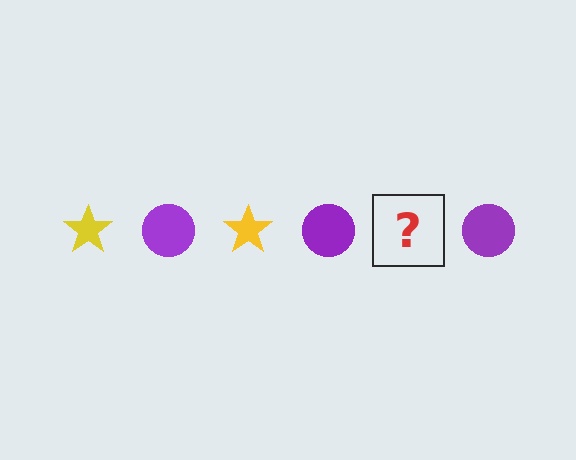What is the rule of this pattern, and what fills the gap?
The rule is that the pattern alternates between yellow star and purple circle. The gap should be filled with a yellow star.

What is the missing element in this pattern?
The missing element is a yellow star.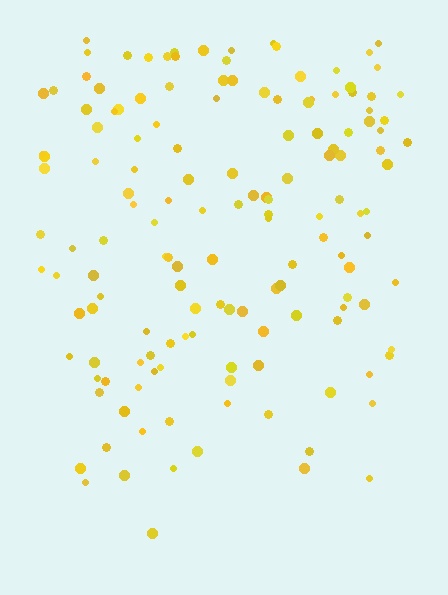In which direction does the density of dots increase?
From bottom to top, with the top side densest.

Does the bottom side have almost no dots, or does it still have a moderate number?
Still a moderate number, just noticeably fewer than the top.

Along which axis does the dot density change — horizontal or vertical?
Vertical.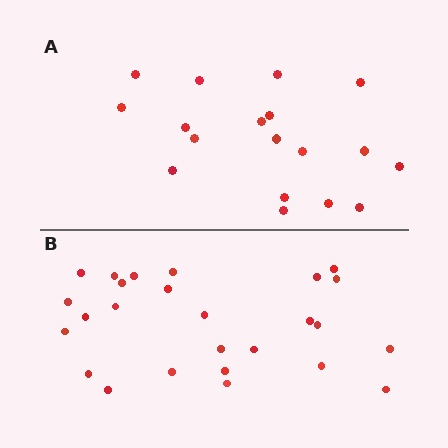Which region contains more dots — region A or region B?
Region B (the bottom region) has more dots.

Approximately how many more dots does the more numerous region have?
Region B has roughly 8 or so more dots than region A.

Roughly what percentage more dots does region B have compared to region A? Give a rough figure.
About 45% more.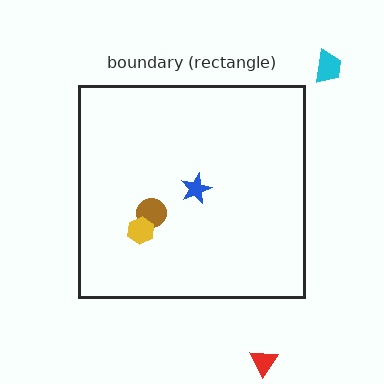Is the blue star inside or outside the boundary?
Inside.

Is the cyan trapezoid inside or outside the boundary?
Outside.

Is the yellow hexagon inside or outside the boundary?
Inside.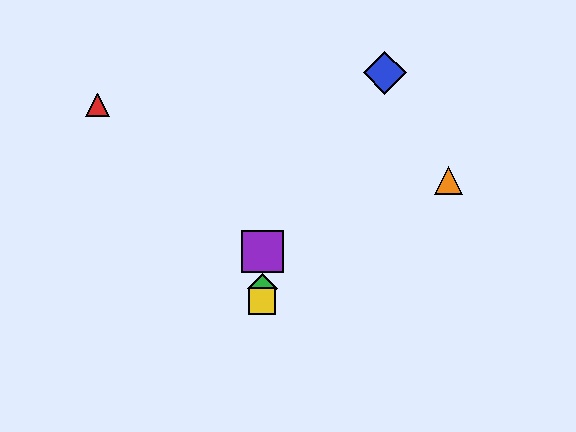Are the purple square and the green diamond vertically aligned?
Yes, both are at x≈262.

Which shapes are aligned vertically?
The green diamond, the yellow square, the purple square are aligned vertically.